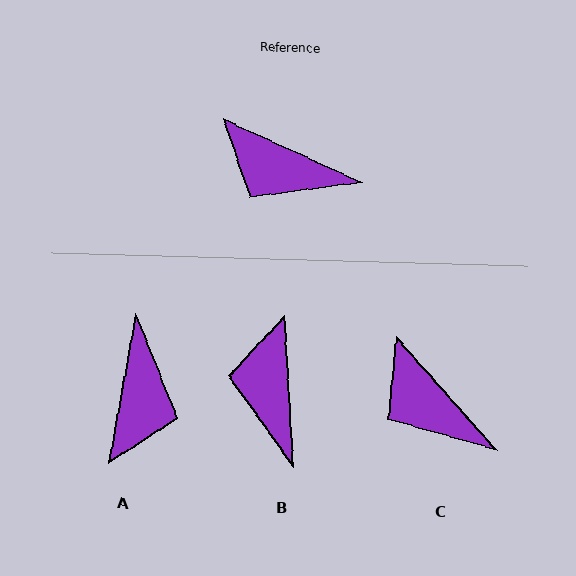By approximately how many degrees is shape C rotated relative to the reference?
Approximately 24 degrees clockwise.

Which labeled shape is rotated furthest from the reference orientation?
A, about 104 degrees away.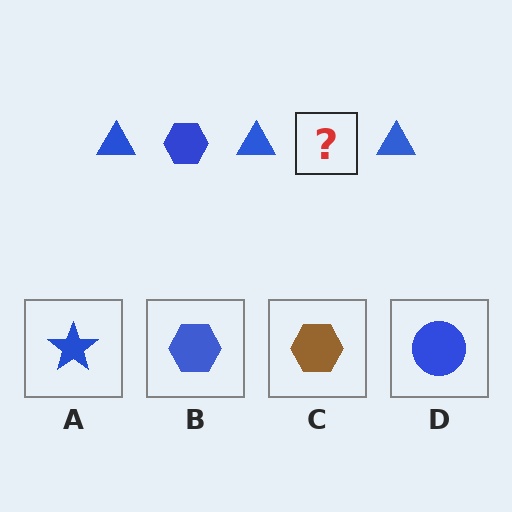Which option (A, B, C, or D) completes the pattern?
B.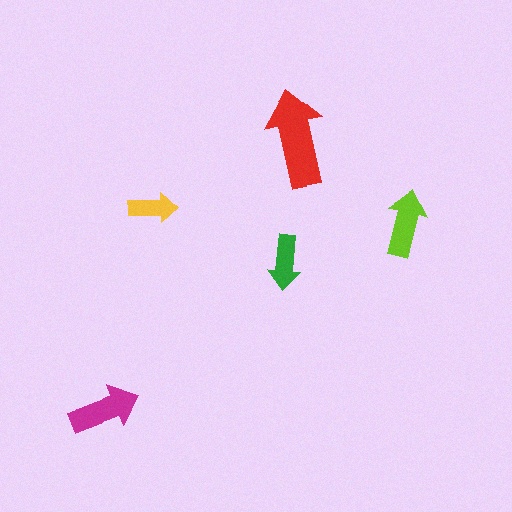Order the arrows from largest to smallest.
the red one, the magenta one, the lime one, the green one, the yellow one.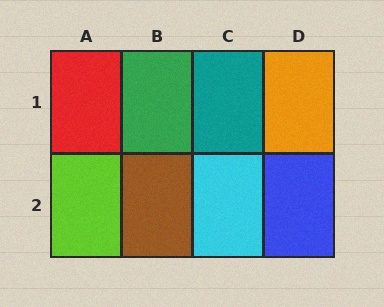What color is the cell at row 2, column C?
Cyan.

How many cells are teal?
1 cell is teal.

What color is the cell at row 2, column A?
Lime.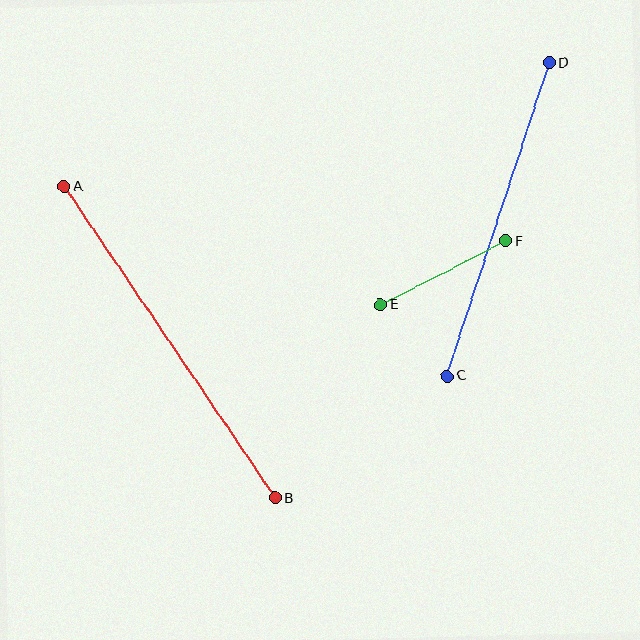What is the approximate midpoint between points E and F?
The midpoint is at approximately (443, 273) pixels.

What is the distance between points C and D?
The distance is approximately 330 pixels.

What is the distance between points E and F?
The distance is approximately 141 pixels.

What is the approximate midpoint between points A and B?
The midpoint is at approximately (170, 342) pixels.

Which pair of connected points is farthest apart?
Points A and B are farthest apart.